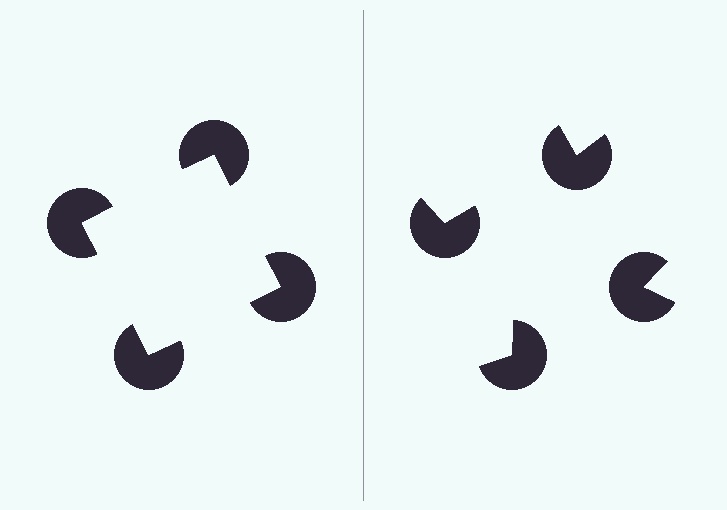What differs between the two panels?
The pac-man discs are positioned identically on both sides; only the wedge orientations differ. On the left they align to a square; on the right they are misaligned.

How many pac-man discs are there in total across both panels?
8 — 4 on each side.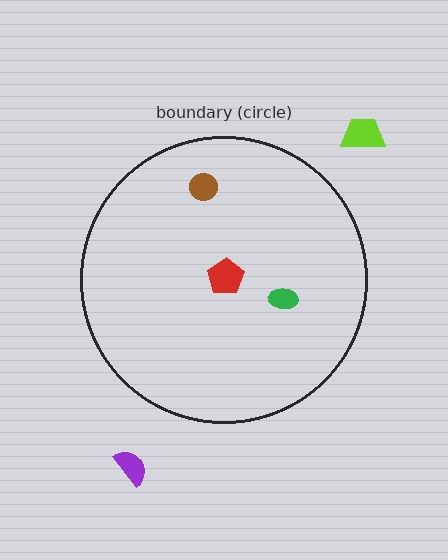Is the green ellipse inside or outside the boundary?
Inside.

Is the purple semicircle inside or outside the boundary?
Outside.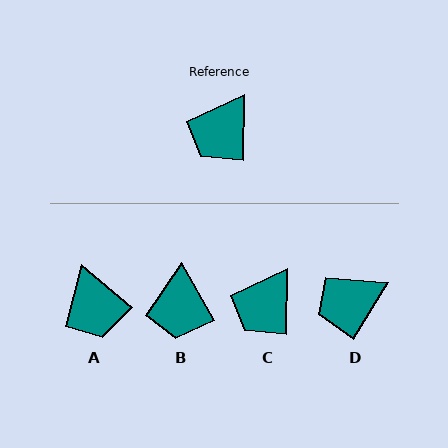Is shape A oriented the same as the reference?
No, it is off by about 51 degrees.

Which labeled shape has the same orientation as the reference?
C.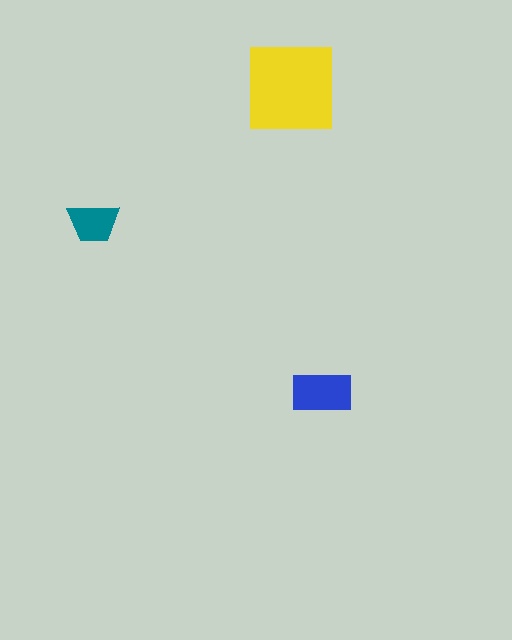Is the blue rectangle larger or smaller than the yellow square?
Smaller.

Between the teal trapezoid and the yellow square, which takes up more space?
The yellow square.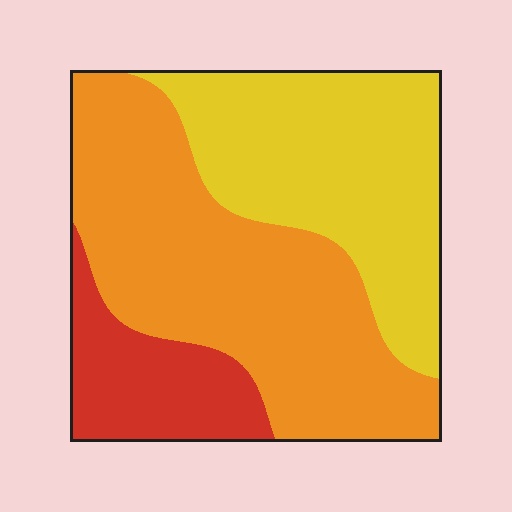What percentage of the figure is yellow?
Yellow covers roughly 35% of the figure.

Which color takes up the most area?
Orange, at roughly 50%.